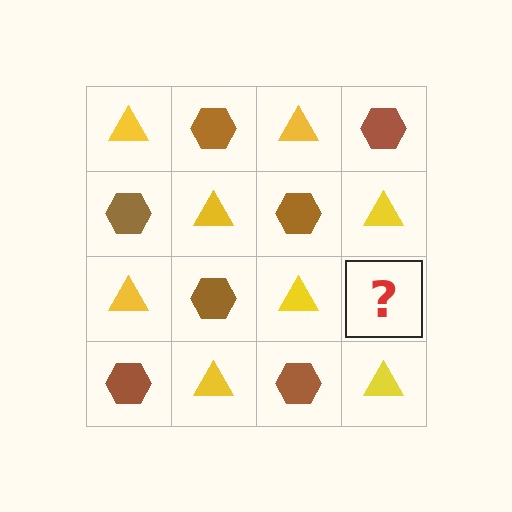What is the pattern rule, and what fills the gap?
The rule is that it alternates yellow triangle and brown hexagon in a checkerboard pattern. The gap should be filled with a brown hexagon.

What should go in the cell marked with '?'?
The missing cell should contain a brown hexagon.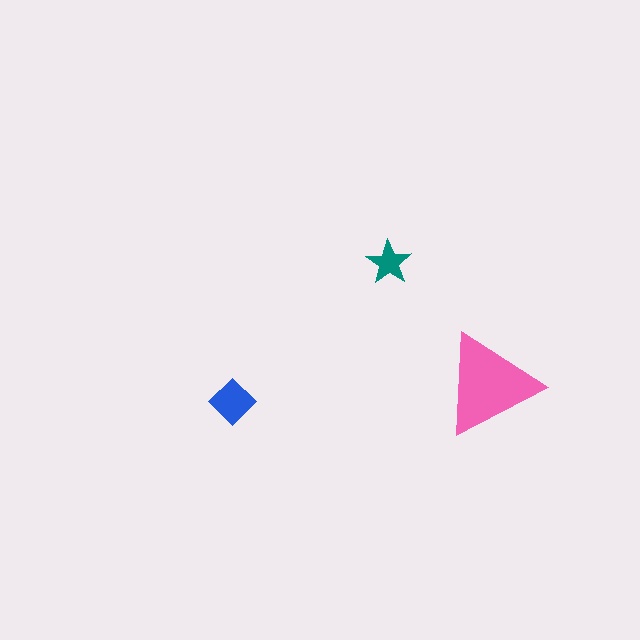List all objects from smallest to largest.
The teal star, the blue diamond, the pink triangle.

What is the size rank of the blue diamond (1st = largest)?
2nd.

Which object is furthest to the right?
The pink triangle is rightmost.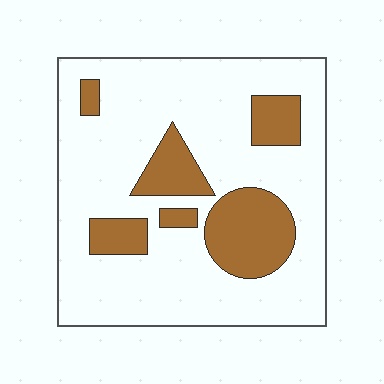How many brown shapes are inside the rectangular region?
6.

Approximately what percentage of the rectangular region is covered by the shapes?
Approximately 20%.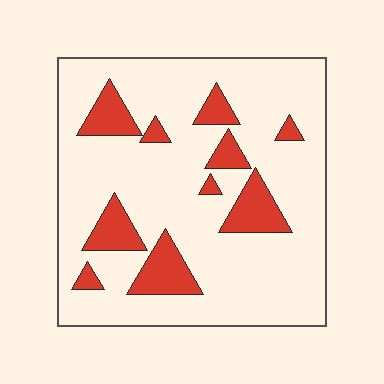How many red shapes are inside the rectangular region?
10.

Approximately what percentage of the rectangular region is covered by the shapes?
Approximately 20%.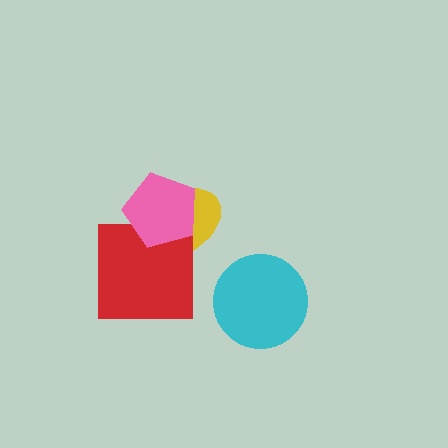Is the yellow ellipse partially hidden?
Yes, it is partially covered by another shape.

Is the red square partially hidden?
Yes, it is partially covered by another shape.